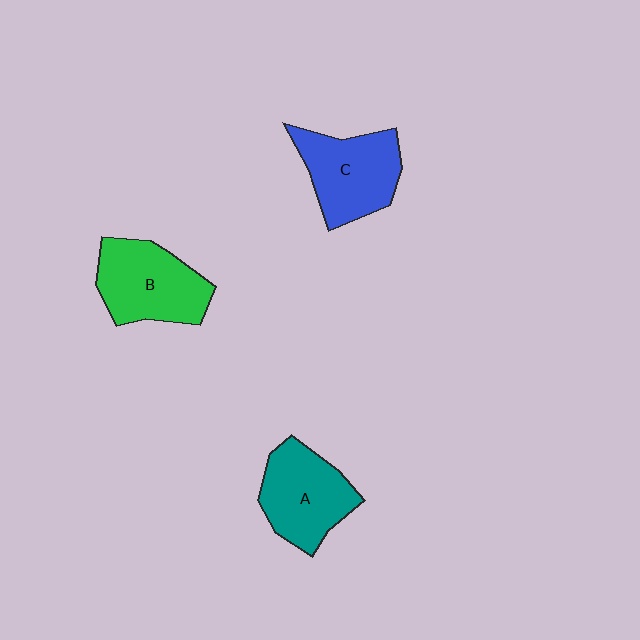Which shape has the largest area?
Shape B (green).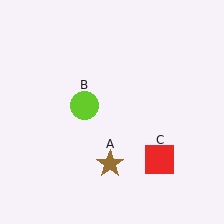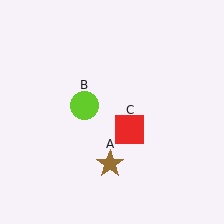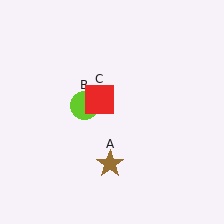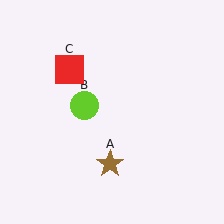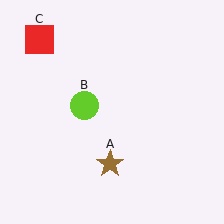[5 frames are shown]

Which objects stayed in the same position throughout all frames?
Brown star (object A) and lime circle (object B) remained stationary.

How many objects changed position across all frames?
1 object changed position: red square (object C).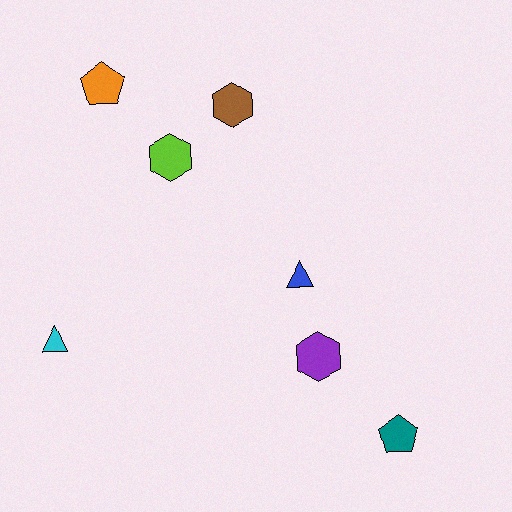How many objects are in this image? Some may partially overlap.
There are 7 objects.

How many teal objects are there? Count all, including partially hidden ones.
There is 1 teal object.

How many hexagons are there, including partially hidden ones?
There are 3 hexagons.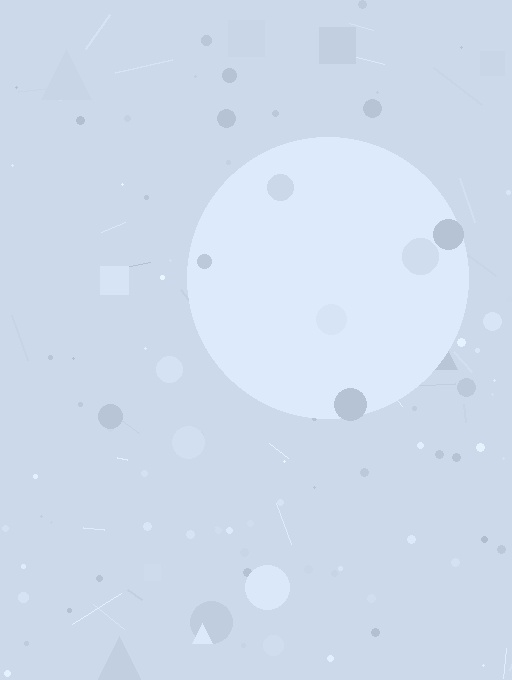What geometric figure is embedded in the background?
A circle is embedded in the background.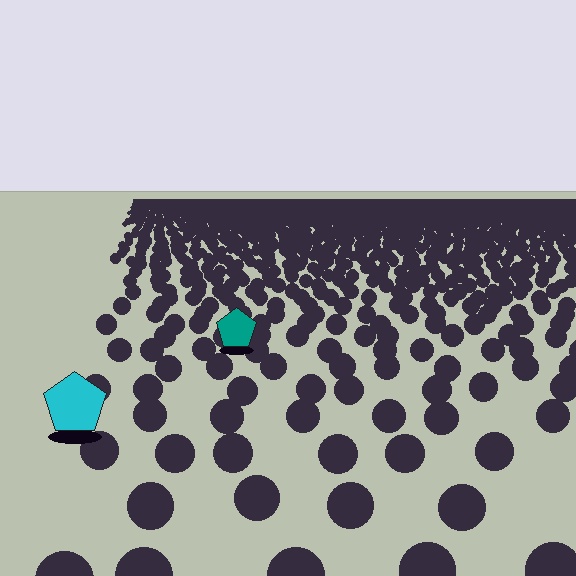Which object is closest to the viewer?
The cyan pentagon is closest. The texture marks near it are larger and more spread out.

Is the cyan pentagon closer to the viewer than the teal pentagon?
Yes. The cyan pentagon is closer — you can tell from the texture gradient: the ground texture is coarser near it.